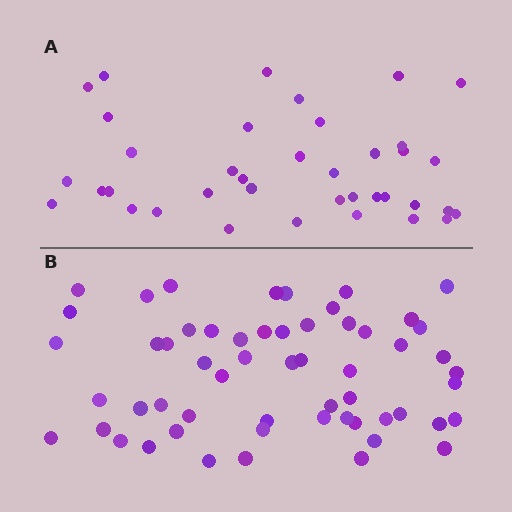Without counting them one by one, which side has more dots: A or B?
Region B (the bottom region) has more dots.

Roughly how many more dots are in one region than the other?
Region B has approximately 20 more dots than region A.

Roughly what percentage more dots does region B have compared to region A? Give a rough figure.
About 50% more.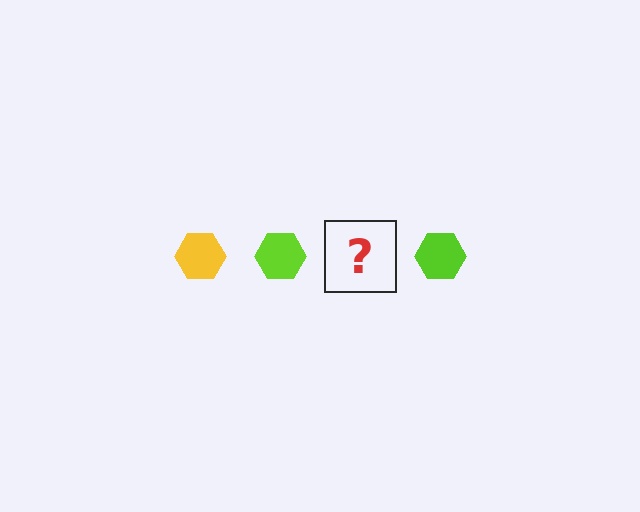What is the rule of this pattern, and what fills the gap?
The rule is that the pattern cycles through yellow, lime hexagons. The gap should be filled with a yellow hexagon.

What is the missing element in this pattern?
The missing element is a yellow hexagon.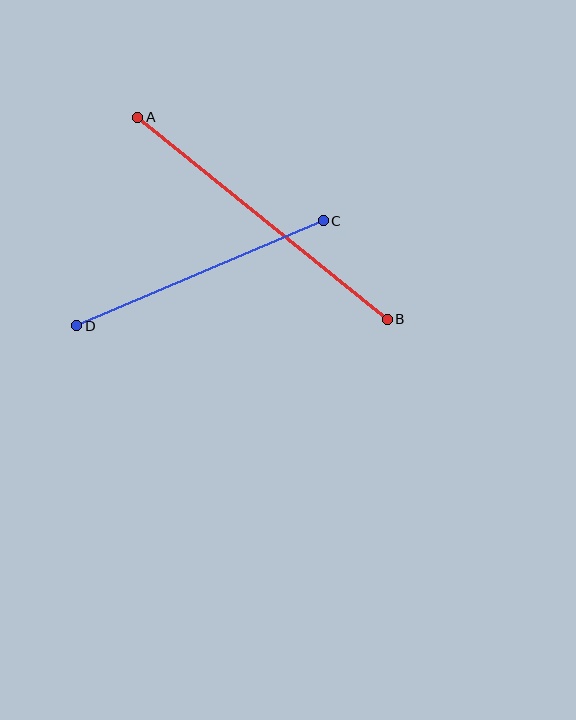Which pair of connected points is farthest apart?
Points A and B are farthest apart.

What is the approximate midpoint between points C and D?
The midpoint is at approximately (200, 273) pixels.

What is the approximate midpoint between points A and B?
The midpoint is at approximately (262, 218) pixels.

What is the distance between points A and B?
The distance is approximately 321 pixels.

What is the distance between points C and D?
The distance is approximately 268 pixels.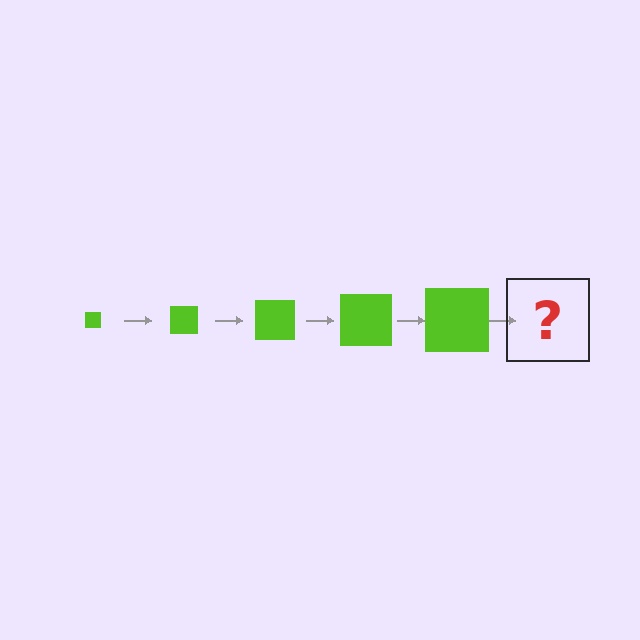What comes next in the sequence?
The next element should be a lime square, larger than the previous one.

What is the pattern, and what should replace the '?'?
The pattern is that the square gets progressively larger each step. The '?' should be a lime square, larger than the previous one.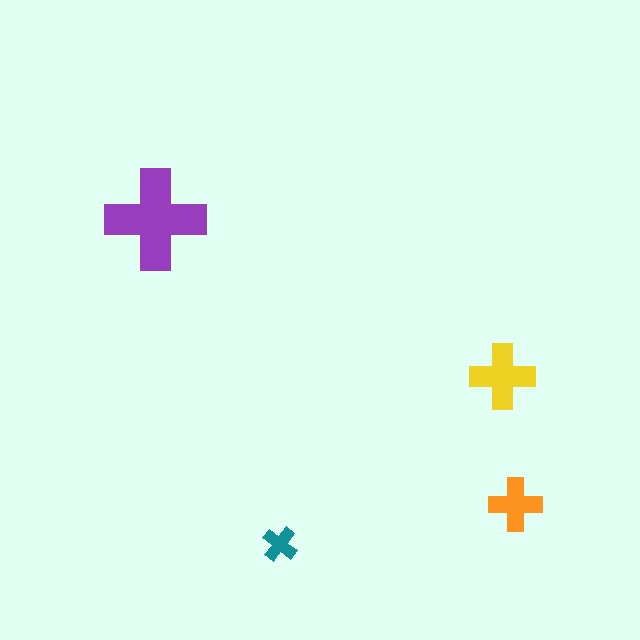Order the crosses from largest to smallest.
the purple one, the yellow one, the orange one, the teal one.